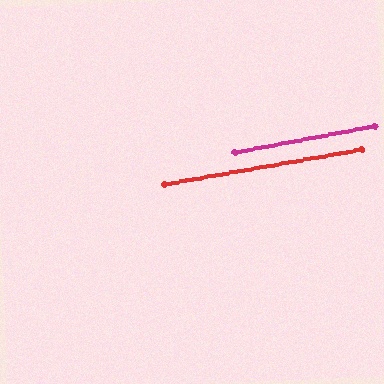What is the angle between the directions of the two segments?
Approximately 1 degree.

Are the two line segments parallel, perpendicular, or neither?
Parallel — their directions differ by only 0.7°.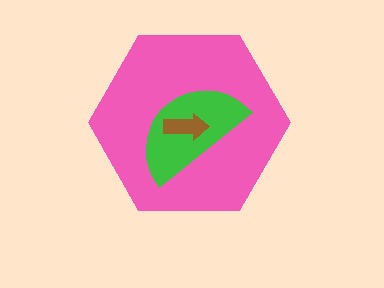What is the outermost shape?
The pink hexagon.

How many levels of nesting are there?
3.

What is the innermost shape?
The brown arrow.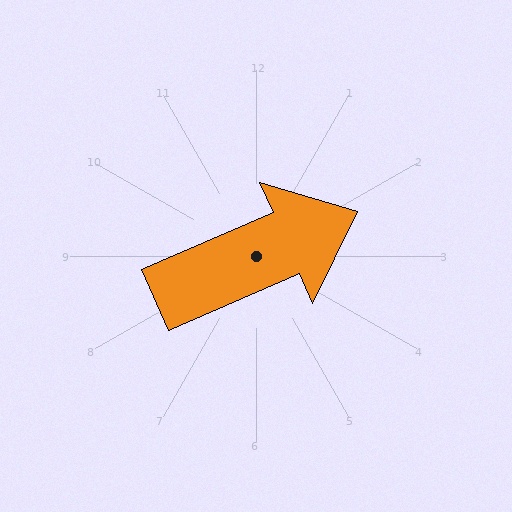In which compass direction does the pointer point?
Northeast.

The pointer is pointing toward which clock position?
Roughly 2 o'clock.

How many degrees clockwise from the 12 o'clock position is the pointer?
Approximately 66 degrees.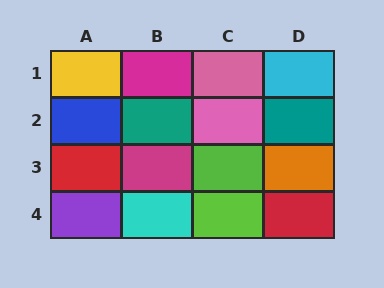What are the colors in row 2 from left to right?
Blue, teal, pink, teal.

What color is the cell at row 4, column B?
Cyan.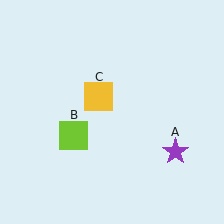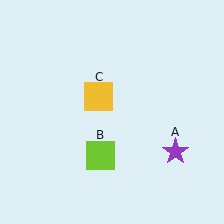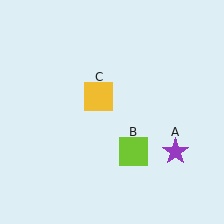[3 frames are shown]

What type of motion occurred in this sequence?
The lime square (object B) rotated counterclockwise around the center of the scene.